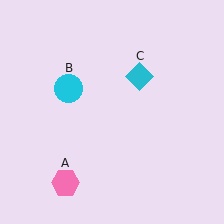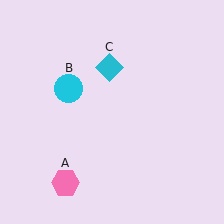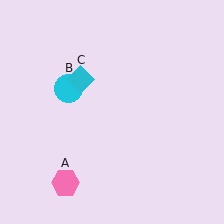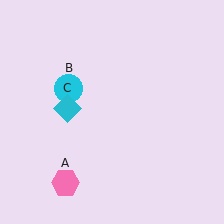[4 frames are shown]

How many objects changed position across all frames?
1 object changed position: cyan diamond (object C).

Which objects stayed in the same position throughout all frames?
Pink hexagon (object A) and cyan circle (object B) remained stationary.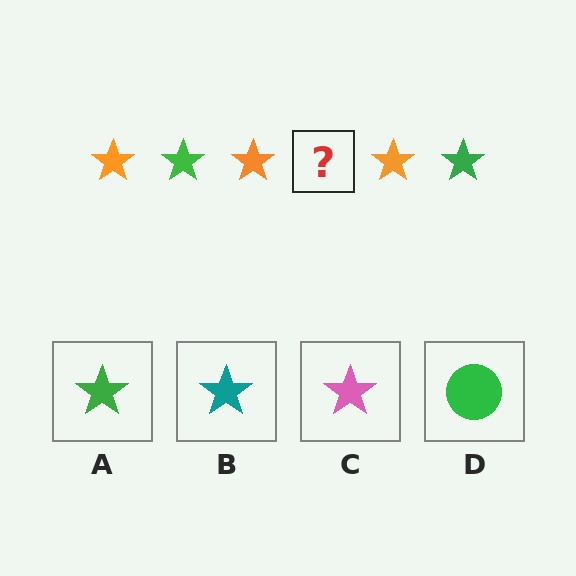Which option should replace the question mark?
Option A.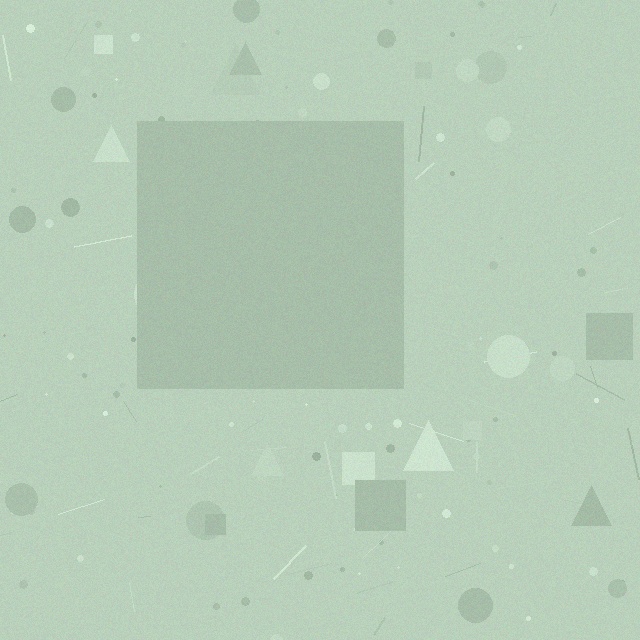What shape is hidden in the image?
A square is hidden in the image.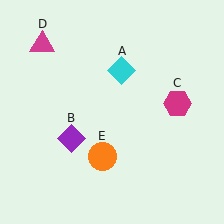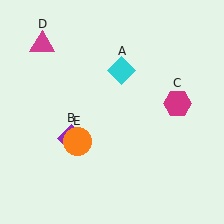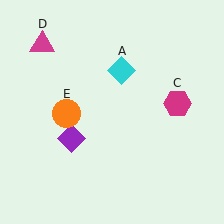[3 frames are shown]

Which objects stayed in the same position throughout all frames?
Cyan diamond (object A) and purple diamond (object B) and magenta hexagon (object C) and magenta triangle (object D) remained stationary.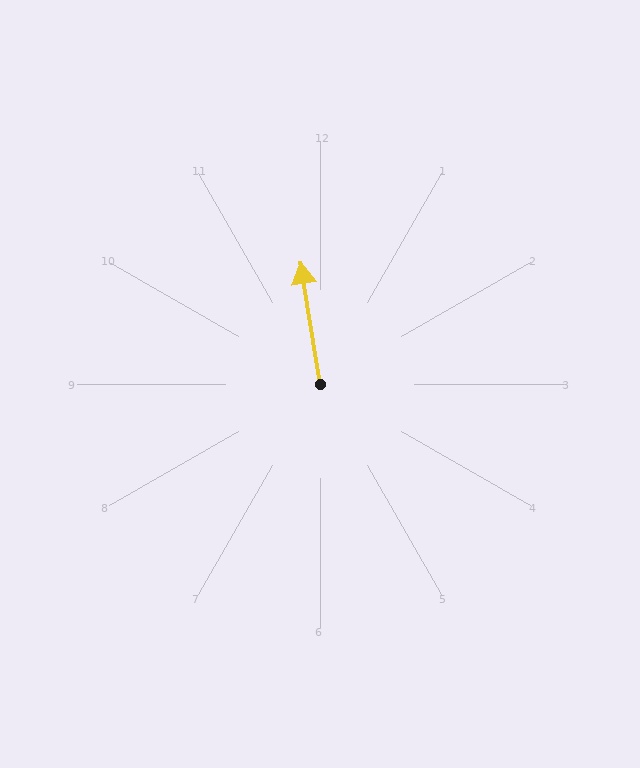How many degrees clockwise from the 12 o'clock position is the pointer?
Approximately 351 degrees.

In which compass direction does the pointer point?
North.